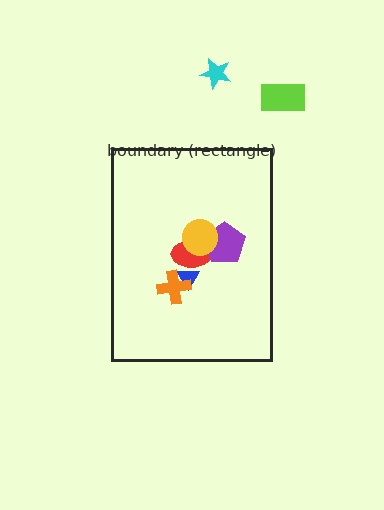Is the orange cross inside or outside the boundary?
Inside.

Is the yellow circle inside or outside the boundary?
Inside.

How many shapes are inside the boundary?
5 inside, 2 outside.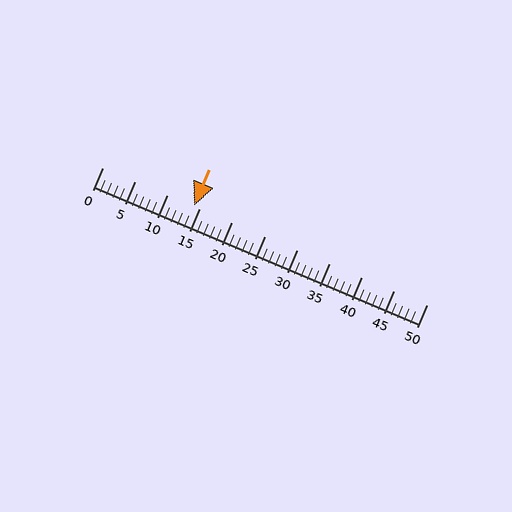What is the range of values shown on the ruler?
The ruler shows values from 0 to 50.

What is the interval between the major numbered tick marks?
The major tick marks are spaced 5 units apart.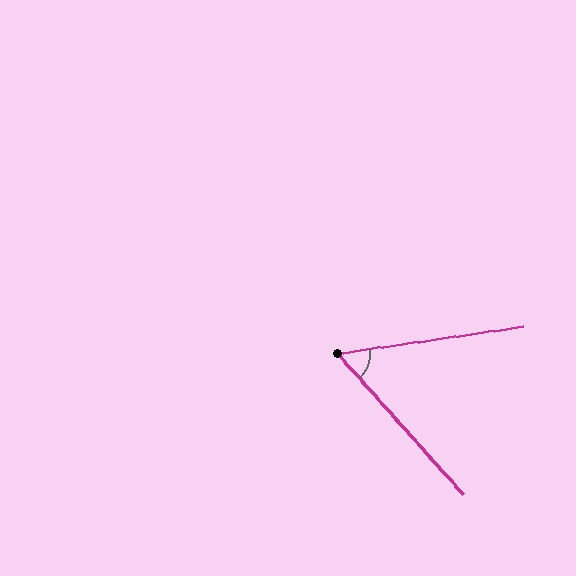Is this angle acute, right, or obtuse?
It is acute.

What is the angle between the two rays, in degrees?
Approximately 57 degrees.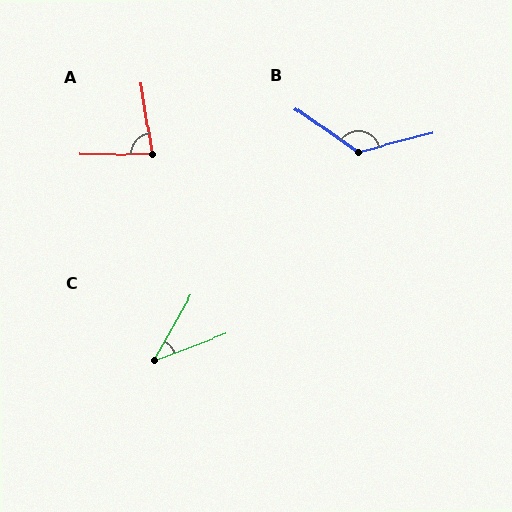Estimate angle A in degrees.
Approximately 80 degrees.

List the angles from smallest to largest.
C (40°), A (80°), B (131°).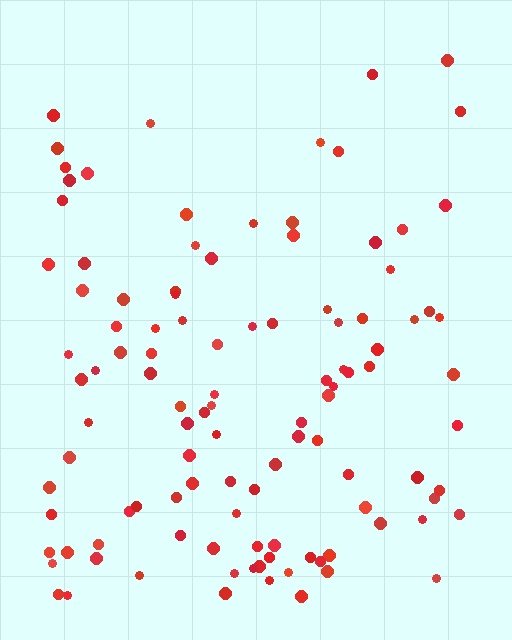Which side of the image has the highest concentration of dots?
The bottom.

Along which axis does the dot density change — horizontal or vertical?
Vertical.